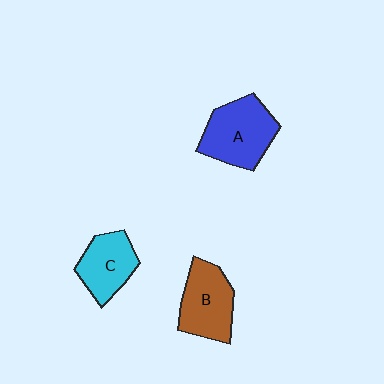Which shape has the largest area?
Shape A (blue).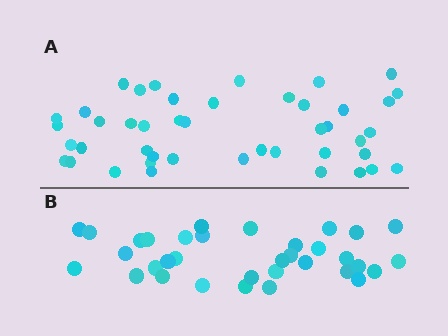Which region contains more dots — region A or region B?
Region A (the top region) has more dots.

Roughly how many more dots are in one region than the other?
Region A has roughly 10 or so more dots than region B.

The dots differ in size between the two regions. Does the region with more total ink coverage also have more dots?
No. Region B has more total ink coverage because its dots are larger, but region A actually contains more individual dots. Total area can be misleading — the number of items is what matters here.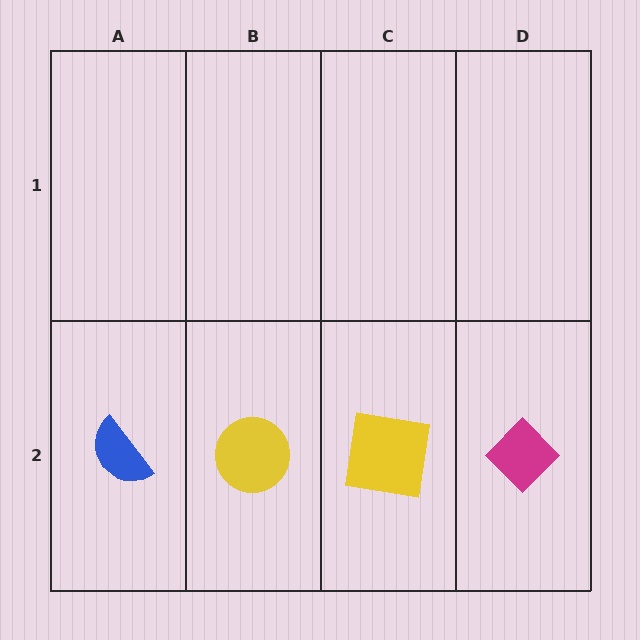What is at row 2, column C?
A yellow square.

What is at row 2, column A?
A blue semicircle.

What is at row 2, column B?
A yellow circle.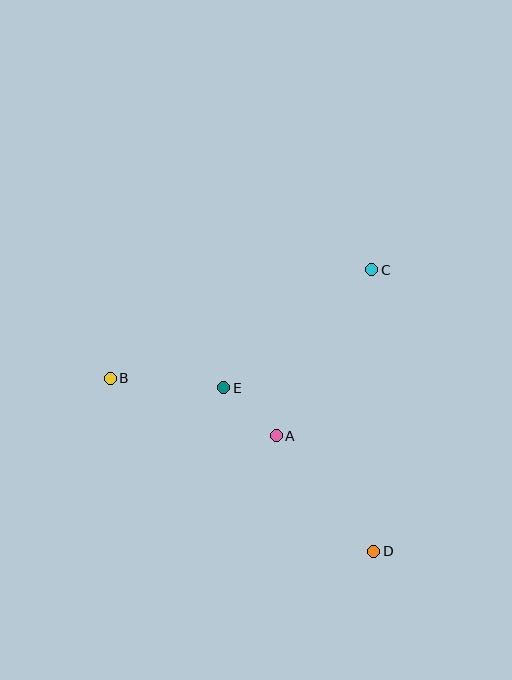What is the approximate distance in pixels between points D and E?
The distance between D and E is approximately 222 pixels.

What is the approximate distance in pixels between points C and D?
The distance between C and D is approximately 281 pixels.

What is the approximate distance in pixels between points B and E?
The distance between B and E is approximately 114 pixels.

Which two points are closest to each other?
Points A and E are closest to each other.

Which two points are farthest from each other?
Points B and D are farthest from each other.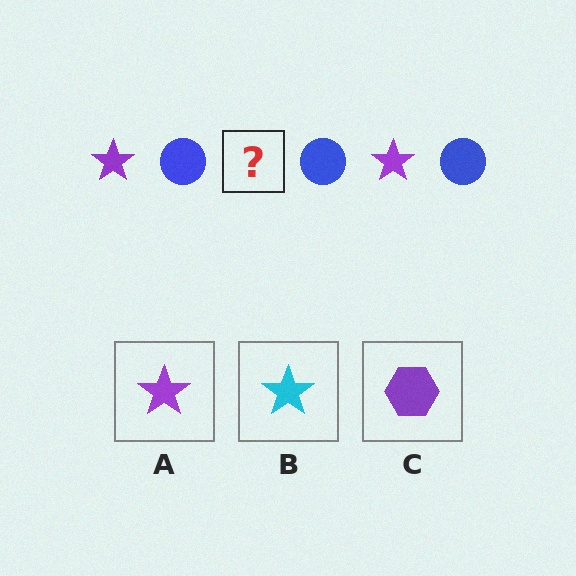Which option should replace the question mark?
Option A.